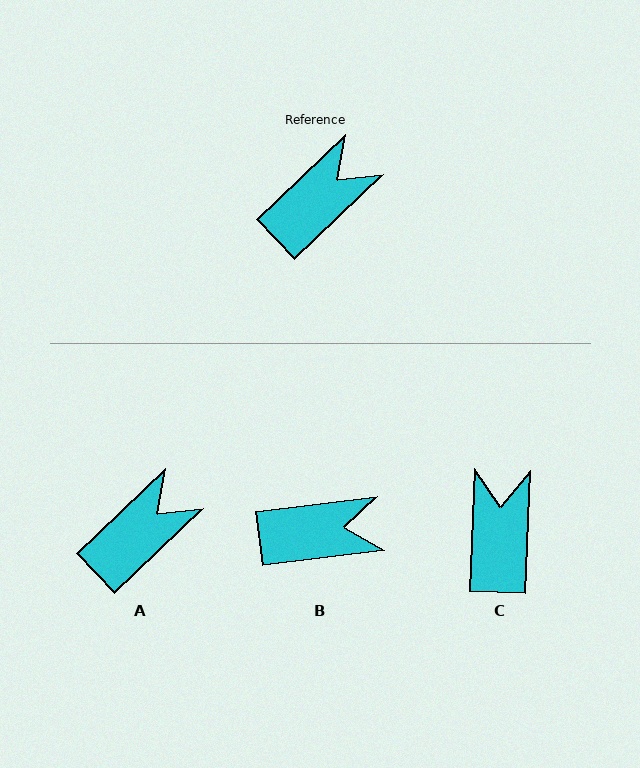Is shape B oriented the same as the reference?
No, it is off by about 37 degrees.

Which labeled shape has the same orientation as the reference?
A.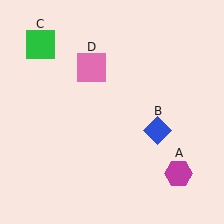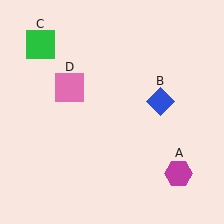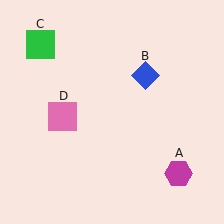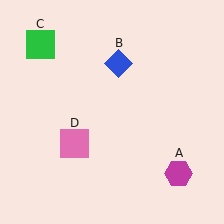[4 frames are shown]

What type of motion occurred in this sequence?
The blue diamond (object B), pink square (object D) rotated counterclockwise around the center of the scene.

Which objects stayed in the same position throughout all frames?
Magenta hexagon (object A) and green square (object C) remained stationary.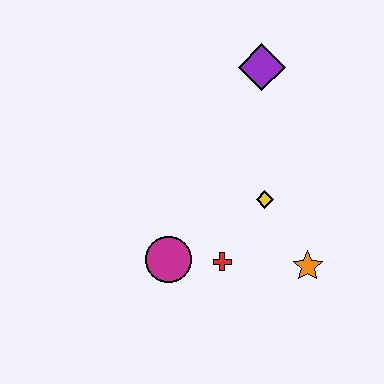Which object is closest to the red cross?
The magenta circle is closest to the red cross.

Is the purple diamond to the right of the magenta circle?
Yes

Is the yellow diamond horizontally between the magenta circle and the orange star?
Yes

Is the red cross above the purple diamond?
No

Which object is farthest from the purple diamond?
The magenta circle is farthest from the purple diamond.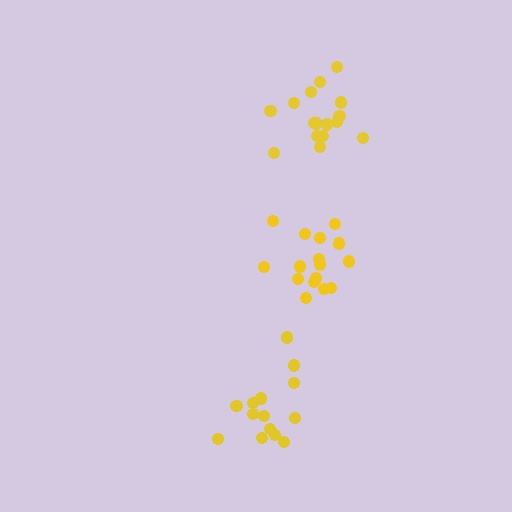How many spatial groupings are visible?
There are 3 spatial groupings.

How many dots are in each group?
Group 1: 14 dots, Group 2: 16 dots, Group 3: 16 dots (46 total).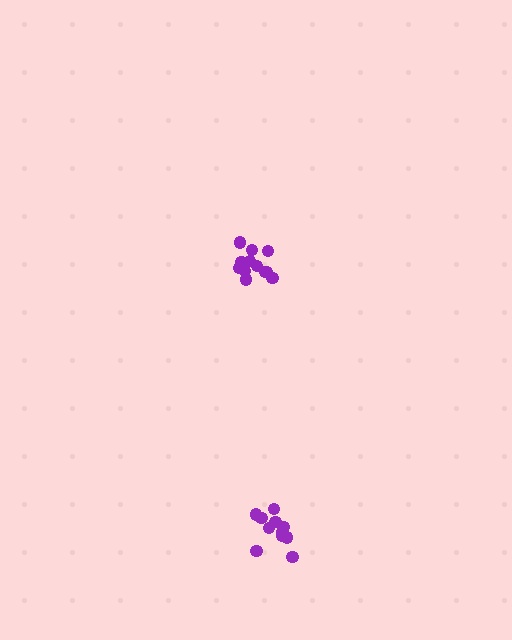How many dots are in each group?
Group 1: 12 dots, Group 2: 13 dots (25 total).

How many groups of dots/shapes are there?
There are 2 groups.